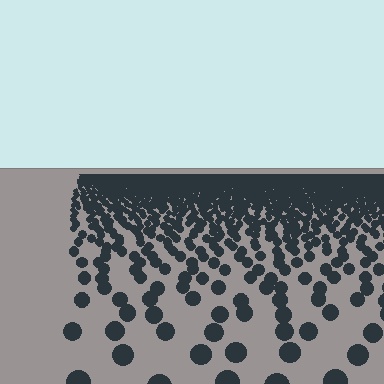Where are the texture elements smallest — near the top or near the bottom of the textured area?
Near the top.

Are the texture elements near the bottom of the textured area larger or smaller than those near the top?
Larger. Near the bottom, elements are closer to the viewer and appear at a bigger on-screen size.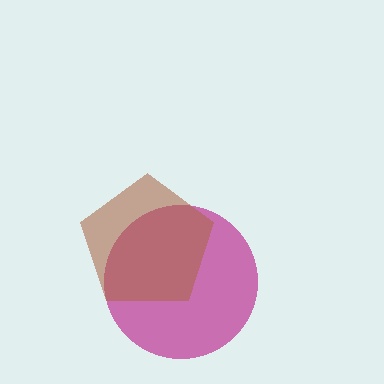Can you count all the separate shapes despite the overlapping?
Yes, there are 2 separate shapes.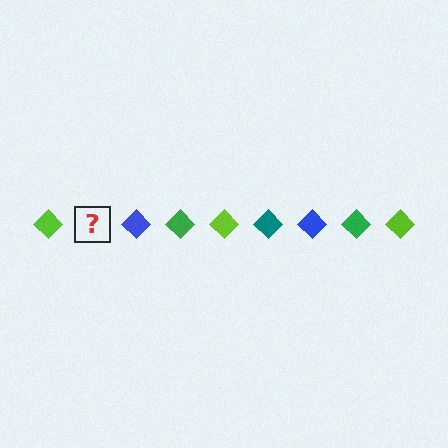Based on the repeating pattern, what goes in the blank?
The blank should be a teal diamond.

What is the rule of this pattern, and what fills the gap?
The rule is that the pattern cycles through lime, teal, blue, green diamonds. The gap should be filled with a teal diamond.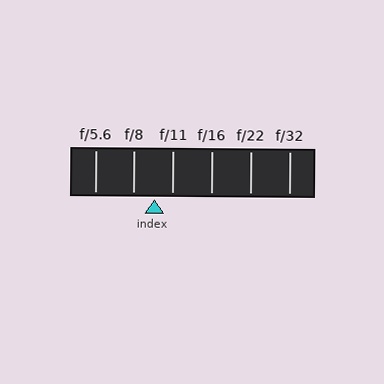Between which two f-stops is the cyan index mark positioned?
The index mark is between f/8 and f/11.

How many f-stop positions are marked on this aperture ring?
There are 6 f-stop positions marked.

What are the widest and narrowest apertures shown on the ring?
The widest aperture shown is f/5.6 and the narrowest is f/32.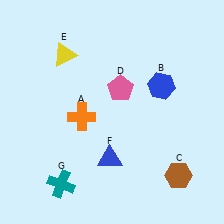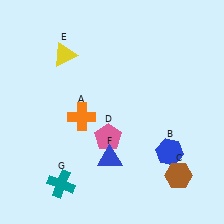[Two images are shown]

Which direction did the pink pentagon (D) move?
The pink pentagon (D) moved down.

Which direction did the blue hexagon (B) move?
The blue hexagon (B) moved down.